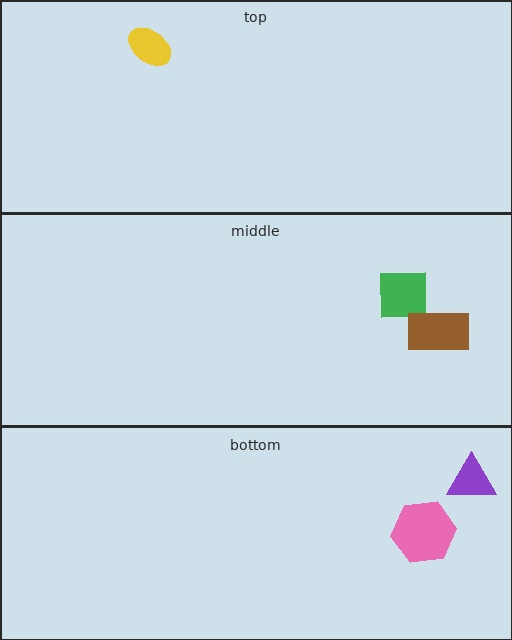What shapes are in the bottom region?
The purple triangle, the pink hexagon.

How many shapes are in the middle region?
2.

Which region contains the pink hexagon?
The bottom region.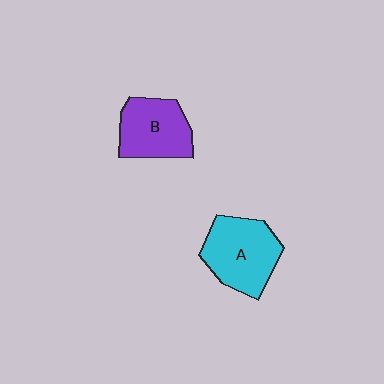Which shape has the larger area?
Shape A (cyan).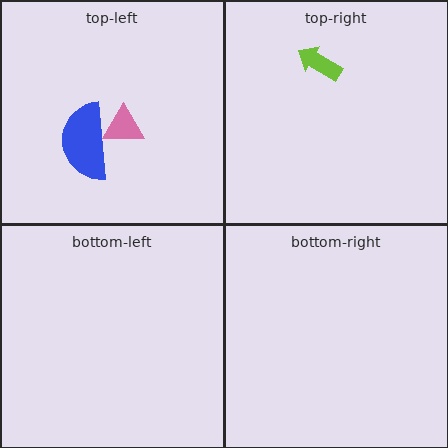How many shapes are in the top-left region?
2.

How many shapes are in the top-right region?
1.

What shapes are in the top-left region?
The blue semicircle, the pink triangle.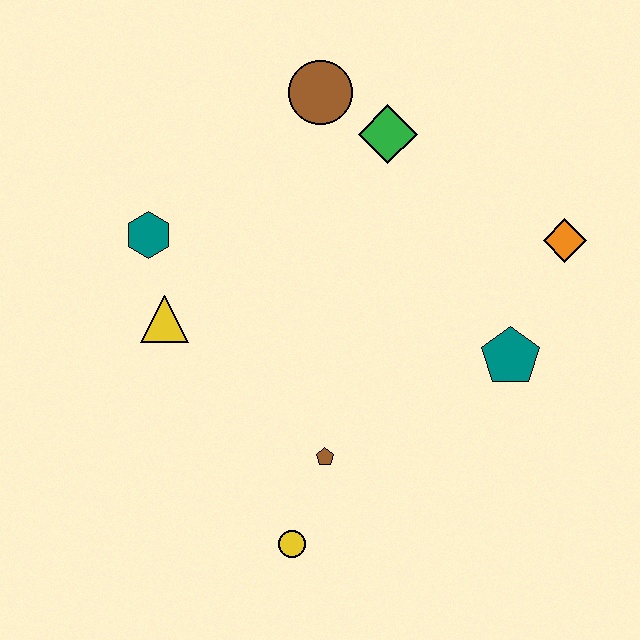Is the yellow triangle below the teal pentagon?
No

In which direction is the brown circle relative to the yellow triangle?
The brown circle is above the yellow triangle.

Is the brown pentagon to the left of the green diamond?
Yes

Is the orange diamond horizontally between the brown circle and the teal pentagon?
No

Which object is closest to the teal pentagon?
The orange diamond is closest to the teal pentagon.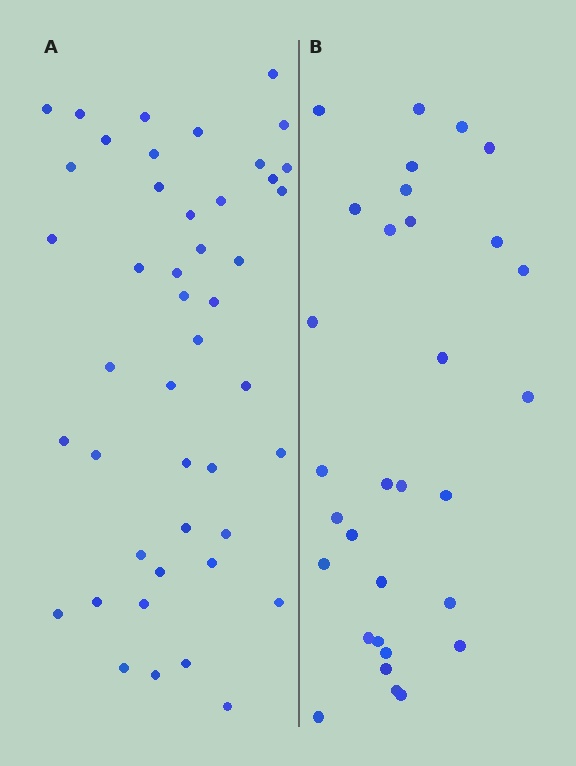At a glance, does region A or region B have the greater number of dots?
Region A (the left region) has more dots.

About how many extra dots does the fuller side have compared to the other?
Region A has approximately 15 more dots than region B.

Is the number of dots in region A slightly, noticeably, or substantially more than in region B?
Region A has substantially more. The ratio is roughly 1.5 to 1.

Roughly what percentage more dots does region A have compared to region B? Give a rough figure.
About 45% more.